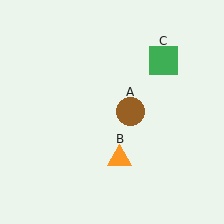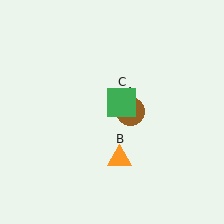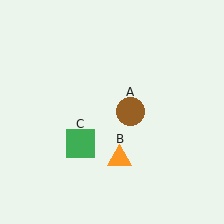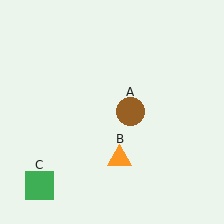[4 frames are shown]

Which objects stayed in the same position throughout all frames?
Brown circle (object A) and orange triangle (object B) remained stationary.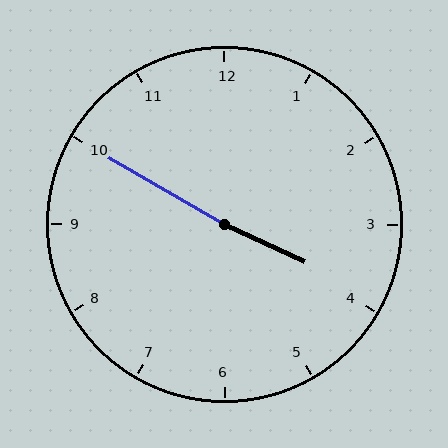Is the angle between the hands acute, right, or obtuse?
It is obtuse.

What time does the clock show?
3:50.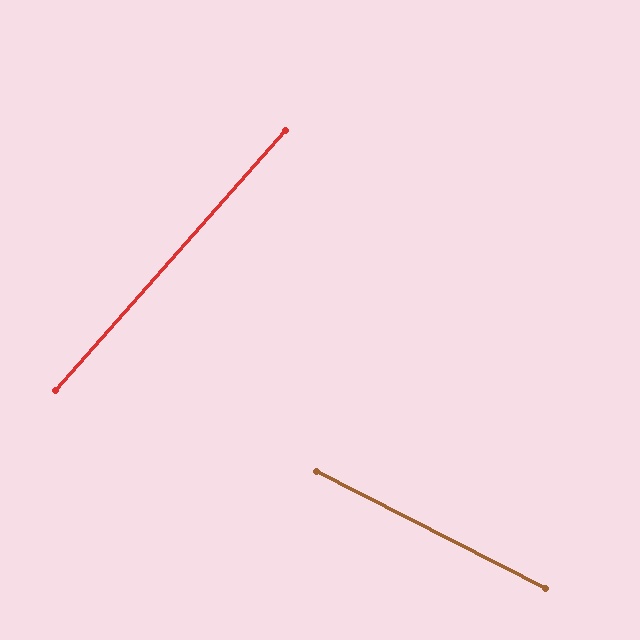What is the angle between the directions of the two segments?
Approximately 76 degrees.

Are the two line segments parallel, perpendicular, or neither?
Neither parallel nor perpendicular — they differ by about 76°.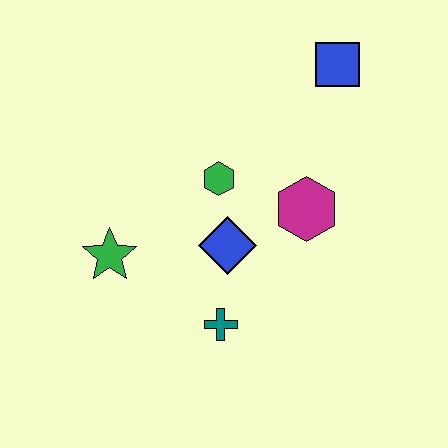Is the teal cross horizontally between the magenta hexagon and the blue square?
No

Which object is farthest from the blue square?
The green star is farthest from the blue square.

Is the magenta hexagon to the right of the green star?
Yes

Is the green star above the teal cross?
Yes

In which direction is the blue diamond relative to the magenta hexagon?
The blue diamond is to the left of the magenta hexagon.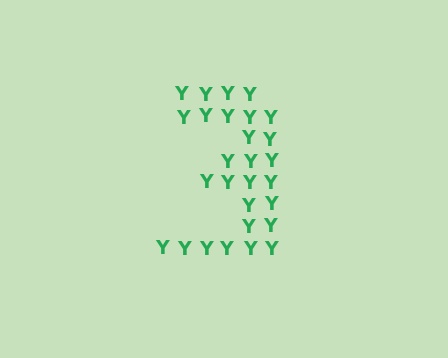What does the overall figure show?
The overall figure shows the digit 3.